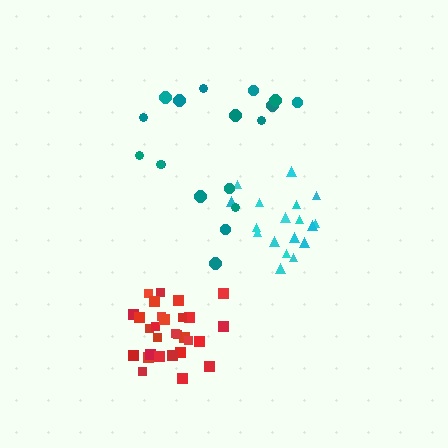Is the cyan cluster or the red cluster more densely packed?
Red.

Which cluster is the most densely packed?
Red.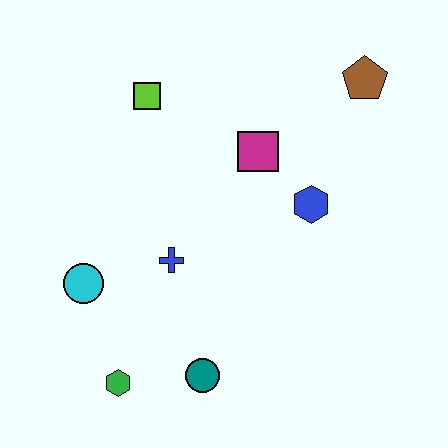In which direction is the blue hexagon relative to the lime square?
The blue hexagon is to the right of the lime square.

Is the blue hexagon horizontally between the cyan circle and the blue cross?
No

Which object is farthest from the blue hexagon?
The green hexagon is farthest from the blue hexagon.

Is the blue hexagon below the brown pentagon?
Yes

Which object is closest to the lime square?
The magenta square is closest to the lime square.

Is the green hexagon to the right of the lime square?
No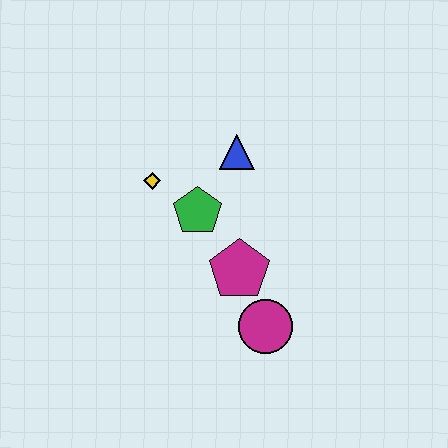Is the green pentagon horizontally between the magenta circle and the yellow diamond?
Yes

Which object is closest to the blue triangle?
The green pentagon is closest to the blue triangle.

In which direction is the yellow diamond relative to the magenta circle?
The yellow diamond is above the magenta circle.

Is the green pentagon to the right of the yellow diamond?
Yes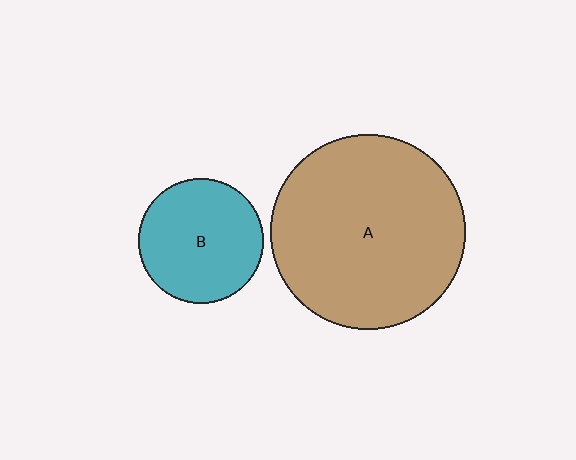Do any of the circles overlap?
No, none of the circles overlap.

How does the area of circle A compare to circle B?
Approximately 2.4 times.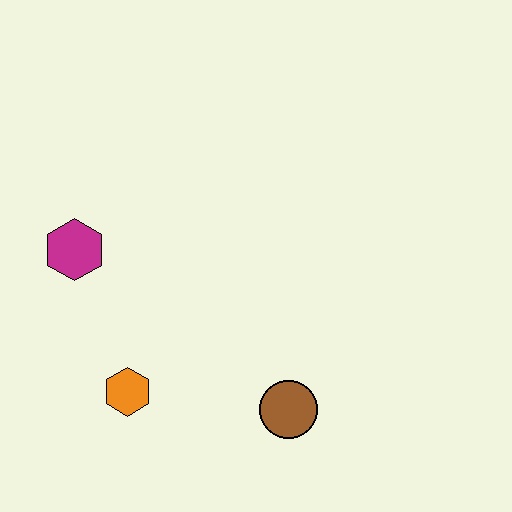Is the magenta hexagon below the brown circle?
No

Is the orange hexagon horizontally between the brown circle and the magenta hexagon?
Yes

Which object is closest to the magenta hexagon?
The orange hexagon is closest to the magenta hexagon.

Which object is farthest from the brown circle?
The magenta hexagon is farthest from the brown circle.